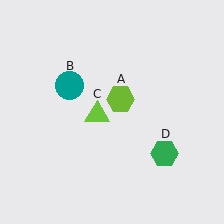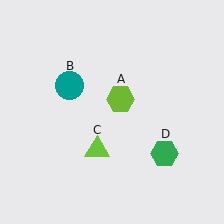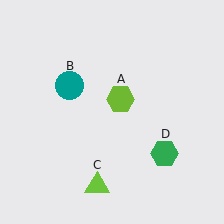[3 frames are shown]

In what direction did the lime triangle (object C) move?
The lime triangle (object C) moved down.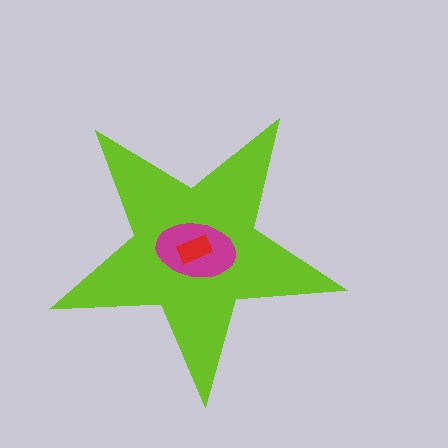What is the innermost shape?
The red rectangle.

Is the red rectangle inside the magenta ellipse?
Yes.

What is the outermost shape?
The lime star.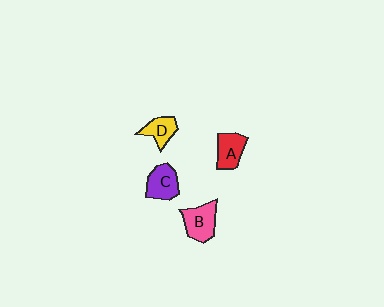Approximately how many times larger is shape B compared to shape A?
Approximately 1.2 times.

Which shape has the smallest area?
Shape D (yellow).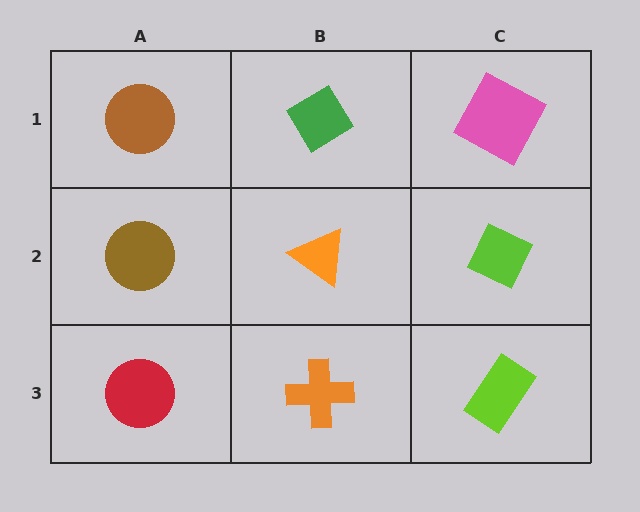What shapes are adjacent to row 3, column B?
An orange triangle (row 2, column B), a red circle (row 3, column A), a lime rectangle (row 3, column C).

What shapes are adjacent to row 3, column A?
A brown circle (row 2, column A), an orange cross (row 3, column B).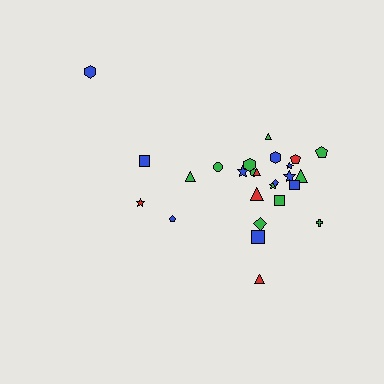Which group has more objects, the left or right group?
The right group.